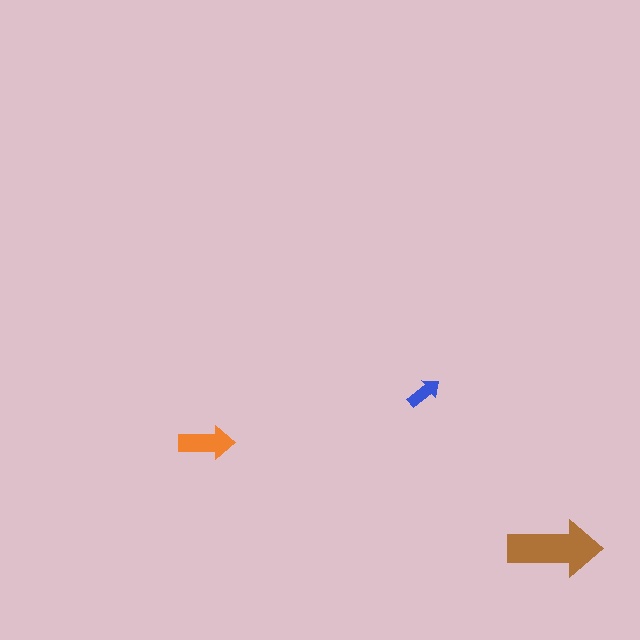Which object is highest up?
The blue arrow is topmost.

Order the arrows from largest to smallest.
the brown one, the orange one, the blue one.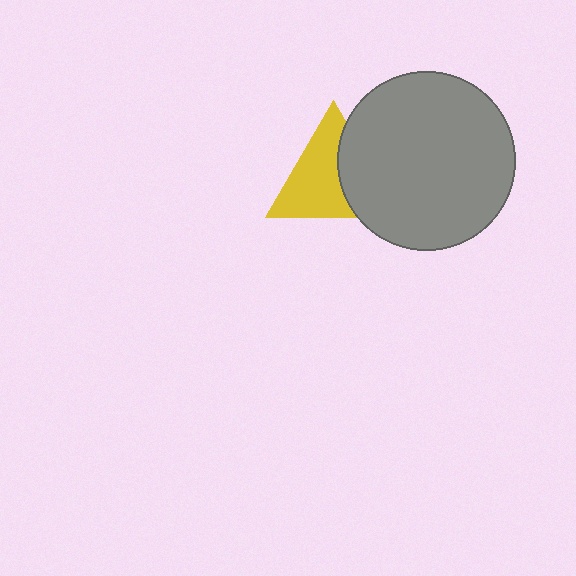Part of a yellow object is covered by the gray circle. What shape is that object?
It is a triangle.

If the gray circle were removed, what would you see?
You would see the complete yellow triangle.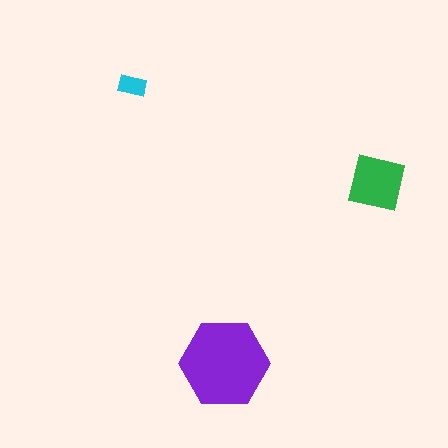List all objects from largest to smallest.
The purple hexagon, the green square, the cyan rectangle.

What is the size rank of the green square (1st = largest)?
2nd.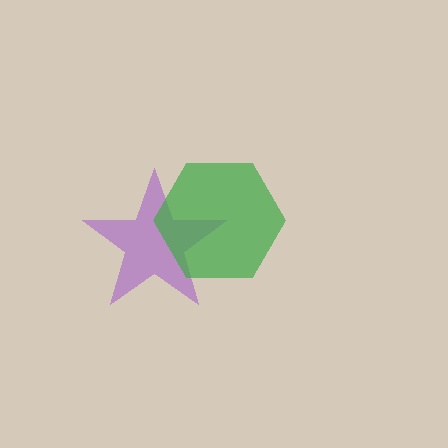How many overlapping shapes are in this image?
There are 2 overlapping shapes in the image.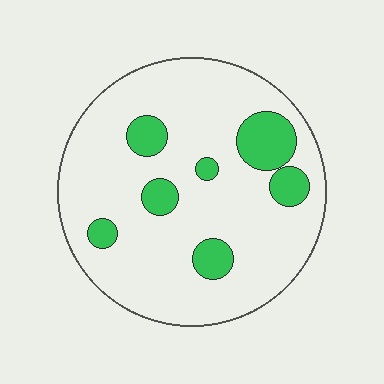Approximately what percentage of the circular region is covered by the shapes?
Approximately 15%.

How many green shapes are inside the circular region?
7.